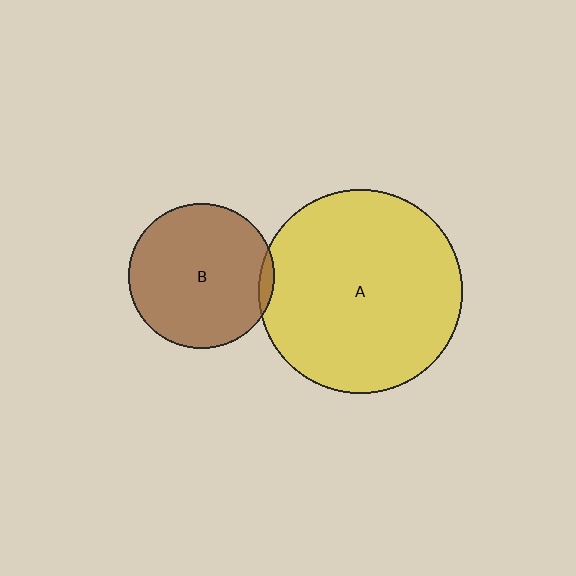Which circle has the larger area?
Circle A (yellow).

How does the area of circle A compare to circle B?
Approximately 2.0 times.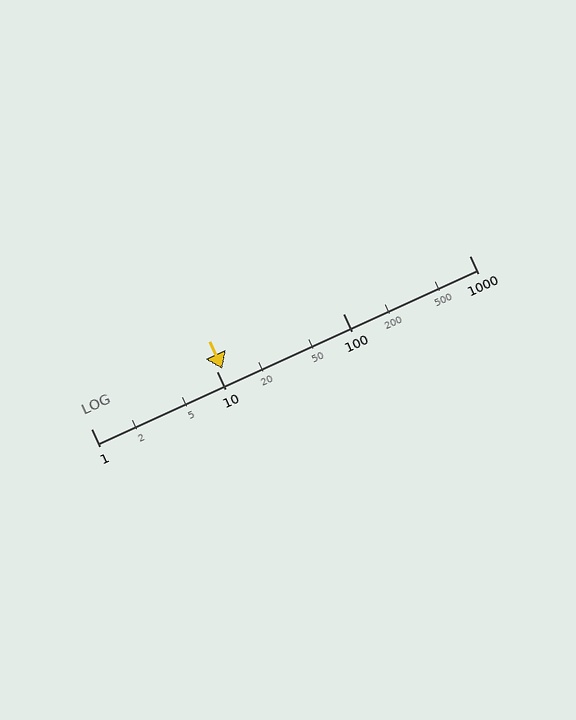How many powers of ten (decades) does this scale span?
The scale spans 3 decades, from 1 to 1000.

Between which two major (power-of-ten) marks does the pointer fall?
The pointer is between 10 and 100.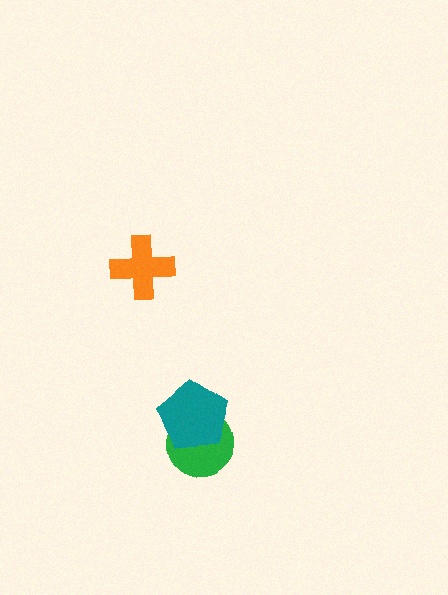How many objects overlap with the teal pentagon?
1 object overlaps with the teal pentagon.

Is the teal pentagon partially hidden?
No, no other shape covers it.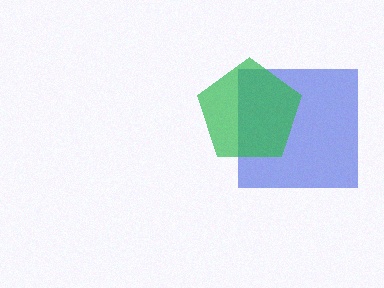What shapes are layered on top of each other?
The layered shapes are: a blue square, a green pentagon.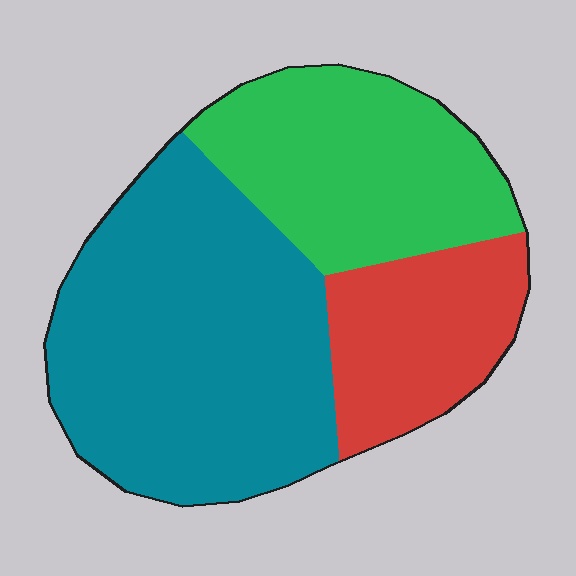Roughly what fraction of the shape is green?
Green covers roughly 30% of the shape.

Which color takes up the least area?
Red, at roughly 20%.